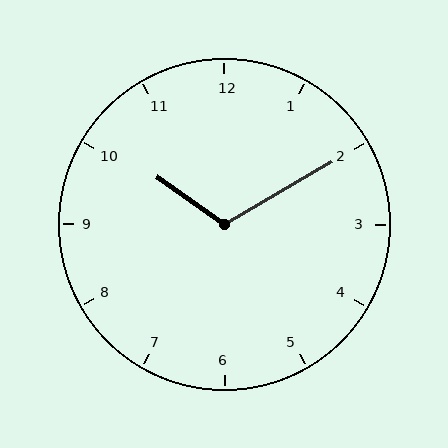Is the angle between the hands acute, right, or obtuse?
It is obtuse.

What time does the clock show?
10:10.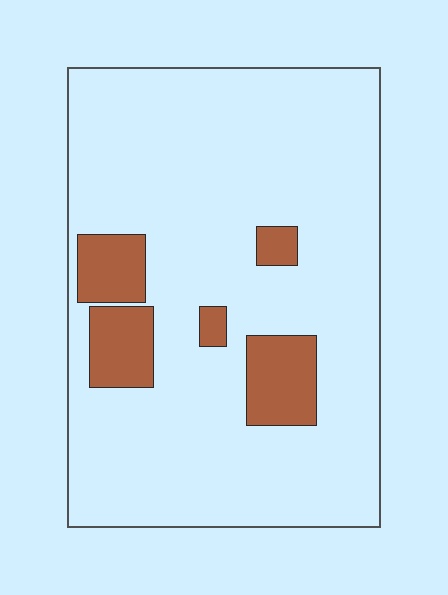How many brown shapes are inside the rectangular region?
5.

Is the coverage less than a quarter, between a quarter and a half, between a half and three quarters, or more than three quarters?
Less than a quarter.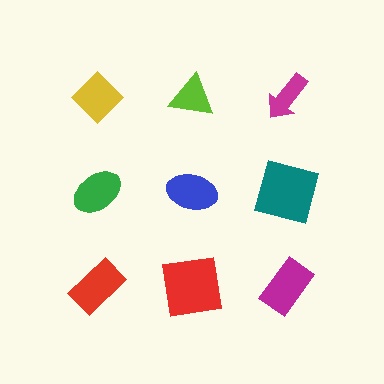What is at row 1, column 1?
A yellow diamond.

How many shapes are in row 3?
3 shapes.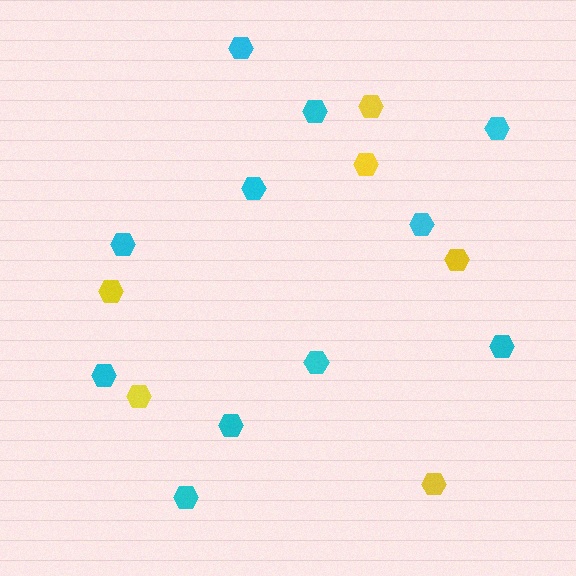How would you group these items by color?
There are 2 groups: one group of yellow hexagons (6) and one group of cyan hexagons (11).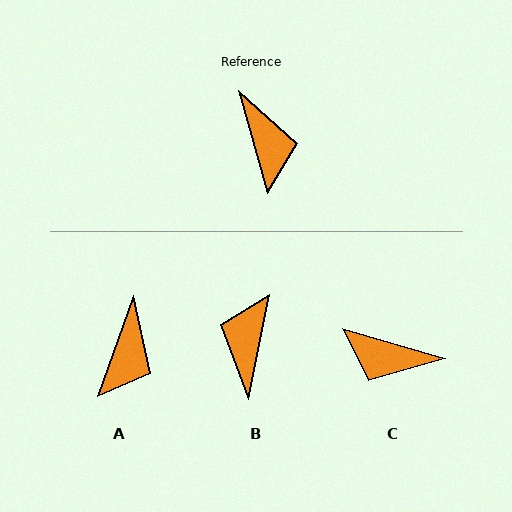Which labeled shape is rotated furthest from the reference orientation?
B, about 152 degrees away.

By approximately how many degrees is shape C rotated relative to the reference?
Approximately 123 degrees clockwise.